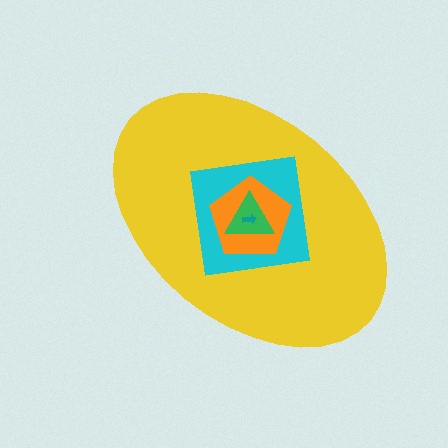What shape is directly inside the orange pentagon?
The green triangle.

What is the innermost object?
The teal arrow.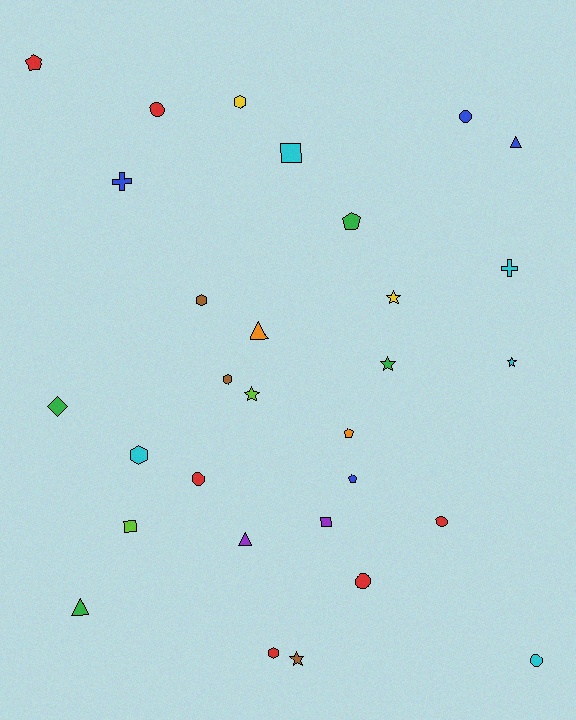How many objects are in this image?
There are 30 objects.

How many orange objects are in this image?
There are 2 orange objects.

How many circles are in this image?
There are 6 circles.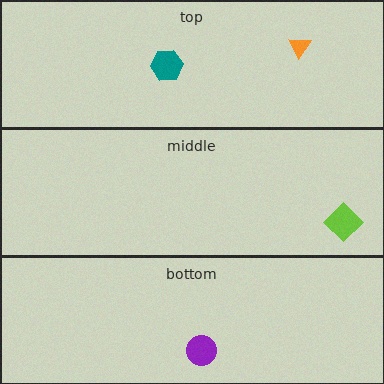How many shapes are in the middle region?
1.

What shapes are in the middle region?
The lime diamond.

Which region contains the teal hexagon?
The top region.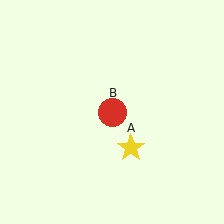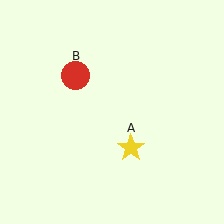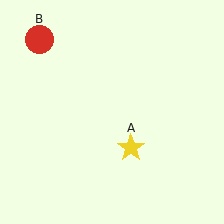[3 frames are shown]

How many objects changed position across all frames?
1 object changed position: red circle (object B).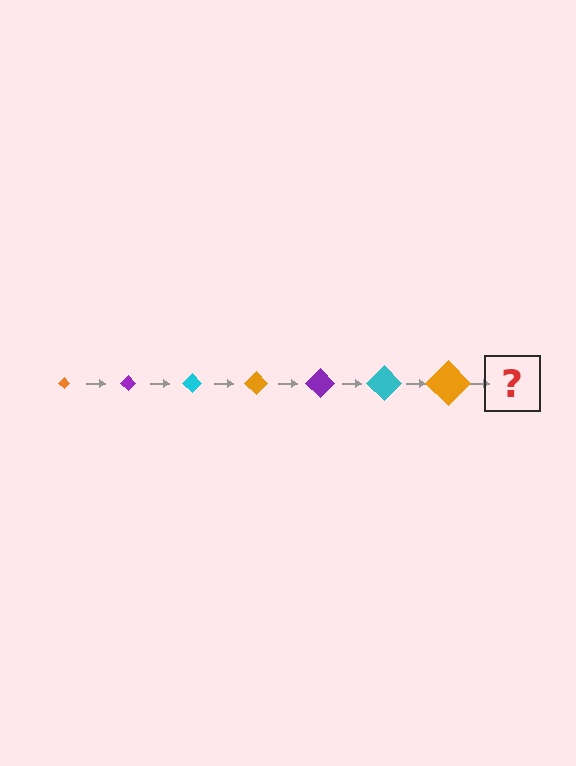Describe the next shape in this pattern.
It should be a purple diamond, larger than the previous one.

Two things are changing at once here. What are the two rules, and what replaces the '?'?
The two rules are that the diamond grows larger each step and the color cycles through orange, purple, and cyan. The '?' should be a purple diamond, larger than the previous one.